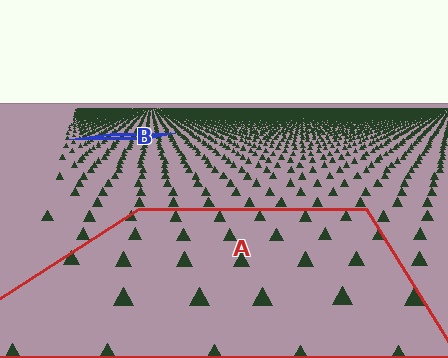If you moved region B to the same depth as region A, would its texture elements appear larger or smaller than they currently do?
They would appear larger. At a closer depth, the same texture elements are projected at a bigger on-screen size.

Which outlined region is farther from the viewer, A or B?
Region B is farther from the viewer — the texture elements inside it appear smaller and more densely packed.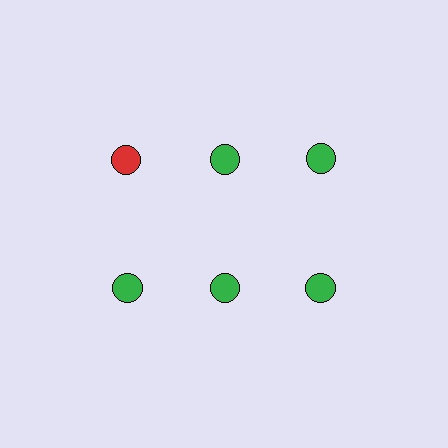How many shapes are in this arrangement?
There are 6 shapes arranged in a grid pattern.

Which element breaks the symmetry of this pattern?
The red circle in the top row, leftmost column breaks the symmetry. All other shapes are green circles.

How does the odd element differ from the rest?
It has a different color: red instead of green.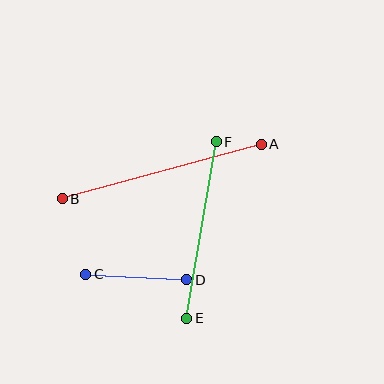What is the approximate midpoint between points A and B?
The midpoint is at approximately (162, 171) pixels.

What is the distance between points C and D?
The distance is approximately 101 pixels.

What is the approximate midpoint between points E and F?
The midpoint is at approximately (201, 230) pixels.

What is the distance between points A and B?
The distance is approximately 207 pixels.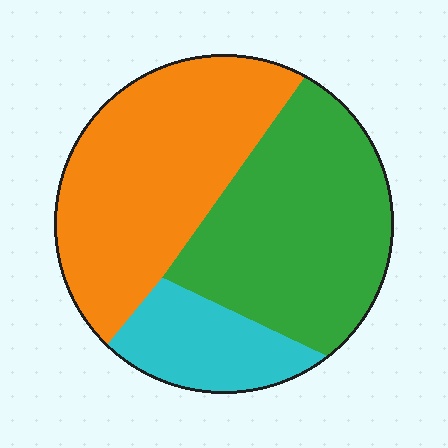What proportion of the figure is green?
Green covers about 40% of the figure.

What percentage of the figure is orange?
Orange covers 42% of the figure.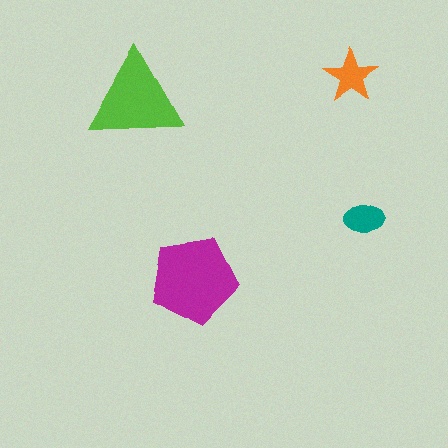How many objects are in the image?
There are 4 objects in the image.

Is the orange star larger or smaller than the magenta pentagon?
Smaller.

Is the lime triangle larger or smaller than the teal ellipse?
Larger.